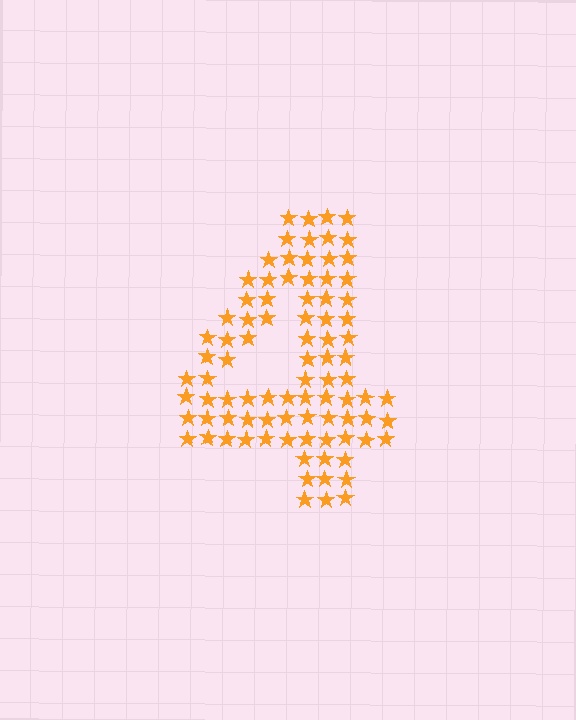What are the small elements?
The small elements are stars.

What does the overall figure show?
The overall figure shows the digit 4.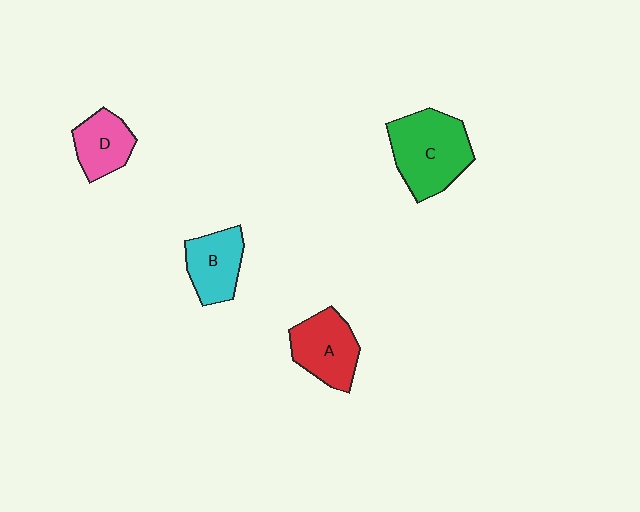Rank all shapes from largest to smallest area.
From largest to smallest: C (green), A (red), B (cyan), D (pink).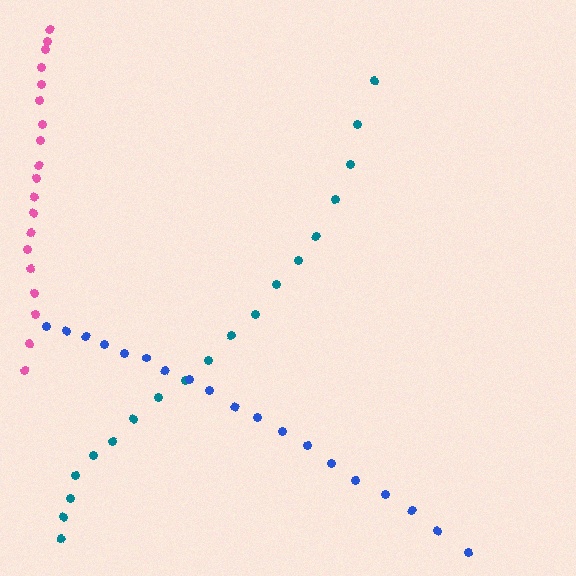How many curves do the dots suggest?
There are 3 distinct paths.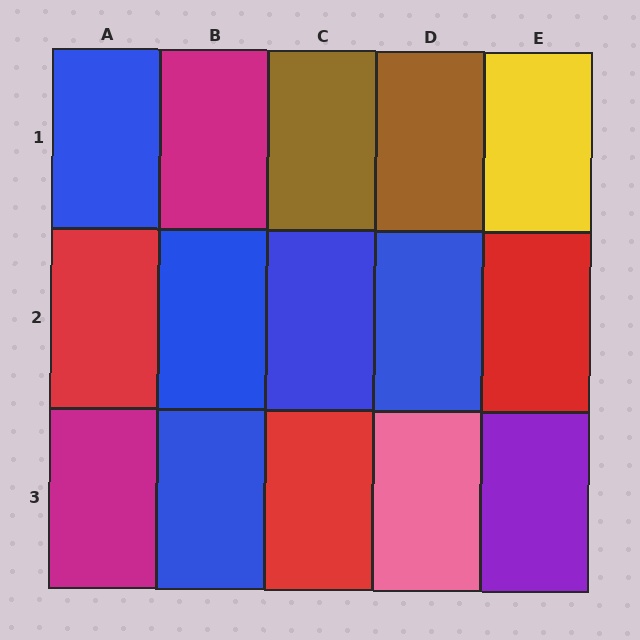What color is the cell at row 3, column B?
Blue.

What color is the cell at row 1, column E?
Yellow.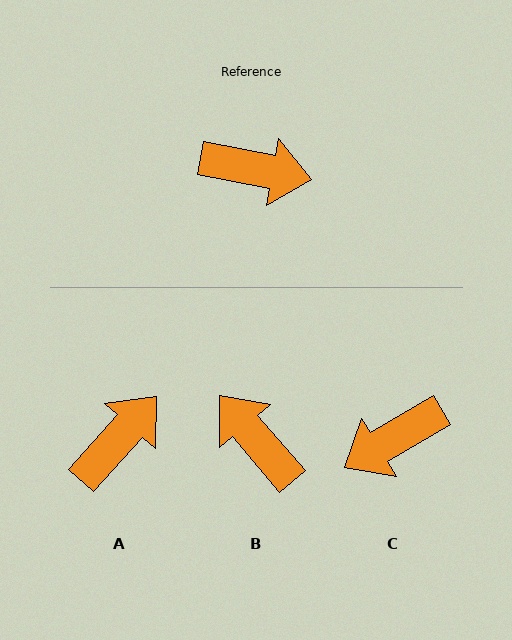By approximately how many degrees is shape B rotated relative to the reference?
Approximately 141 degrees counter-clockwise.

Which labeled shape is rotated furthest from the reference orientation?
B, about 141 degrees away.